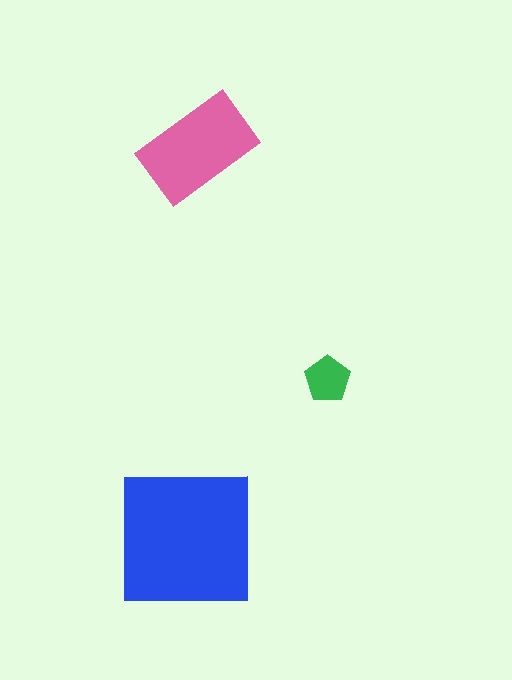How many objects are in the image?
There are 3 objects in the image.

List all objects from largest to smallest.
The blue square, the pink rectangle, the green pentagon.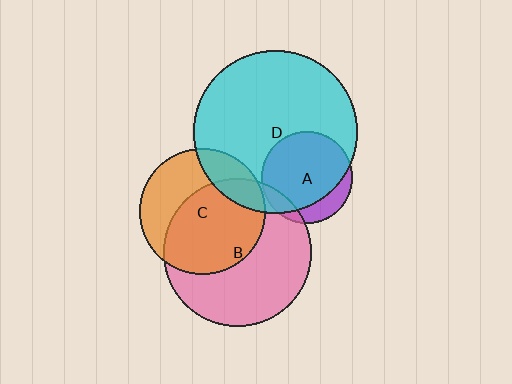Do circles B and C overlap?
Yes.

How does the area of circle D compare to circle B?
Approximately 1.2 times.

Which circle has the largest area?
Circle D (cyan).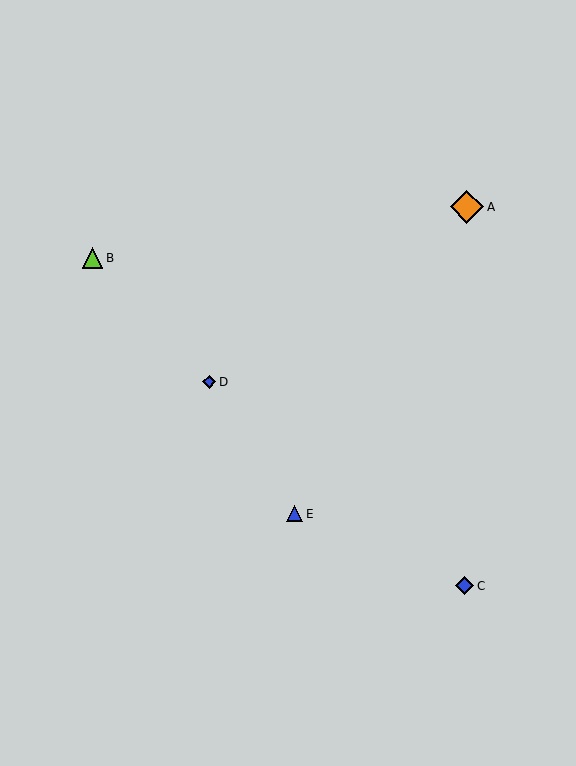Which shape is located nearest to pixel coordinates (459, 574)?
The blue diamond (labeled C) at (465, 586) is nearest to that location.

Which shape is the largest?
The orange diamond (labeled A) is the largest.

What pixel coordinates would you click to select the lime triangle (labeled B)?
Click at (92, 258) to select the lime triangle B.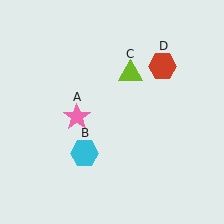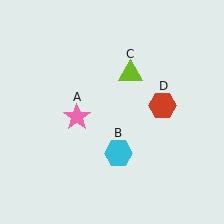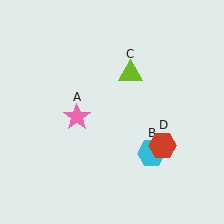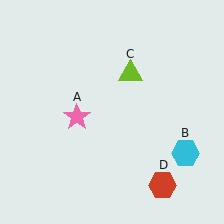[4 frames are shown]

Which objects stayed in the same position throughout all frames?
Pink star (object A) and lime triangle (object C) remained stationary.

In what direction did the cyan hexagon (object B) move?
The cyan hexagon (object B) moved right.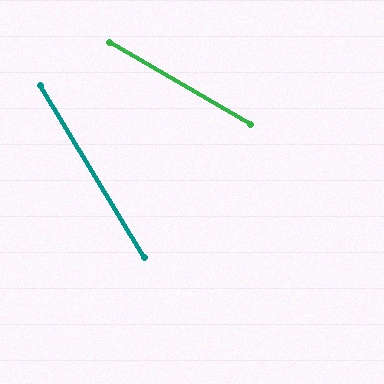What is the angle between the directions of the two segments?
Approximately 29 degrees.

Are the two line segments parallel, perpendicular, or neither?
Neither parallel nor perpendicular — they differ by about 29°.